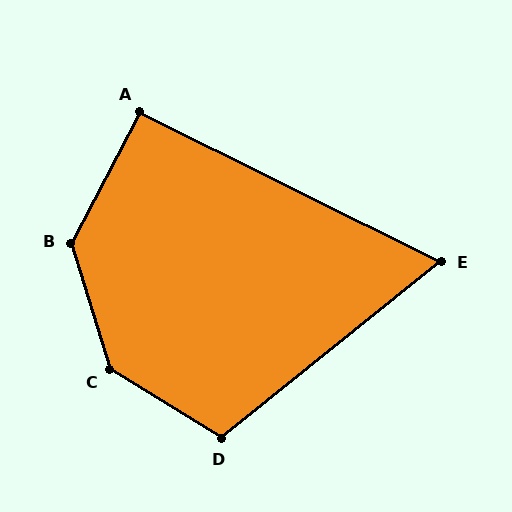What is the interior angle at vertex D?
Approximately 110 degrees (obtuse).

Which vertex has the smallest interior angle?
E, at approximately 65 degrees.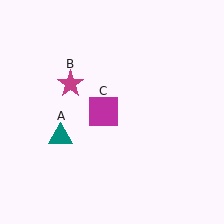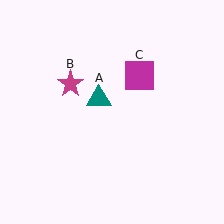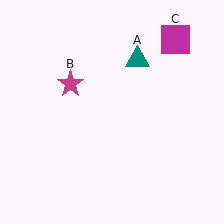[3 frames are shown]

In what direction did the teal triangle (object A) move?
The teal triangle (object A) moved up and to the right.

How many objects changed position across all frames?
2 objects changed position: teal triangle (object A), magenta square (object C).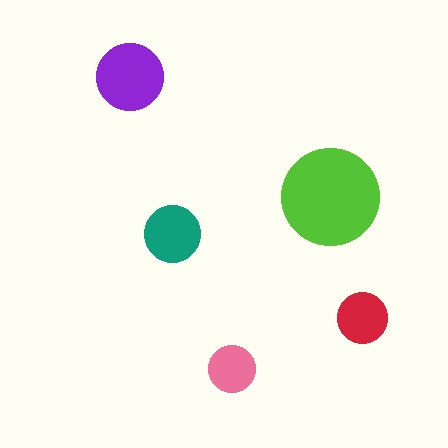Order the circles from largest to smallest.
the lime one, the purple one, the teal one, the red one, the pink one.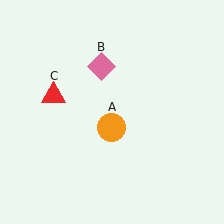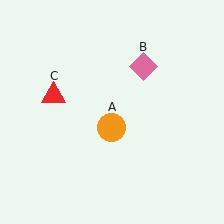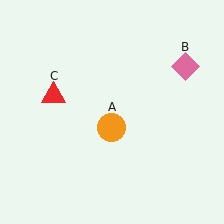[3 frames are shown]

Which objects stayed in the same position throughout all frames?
Orange circle (object A) and red triangle (object C) remained stationary.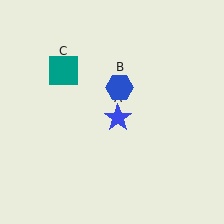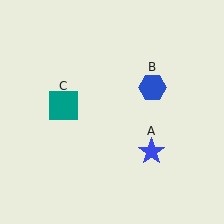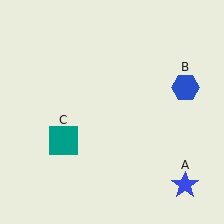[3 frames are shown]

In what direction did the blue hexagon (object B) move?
The blue hexagon (object B) moved right.